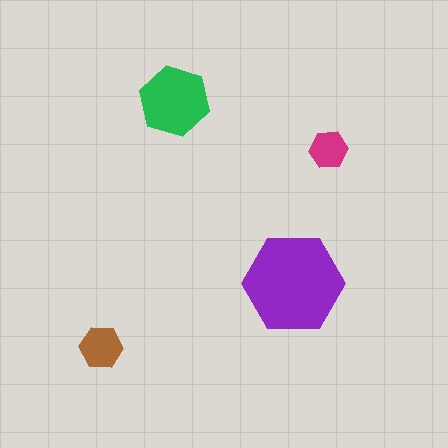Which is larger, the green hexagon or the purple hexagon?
The purple one.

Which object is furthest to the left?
The brown hexagon is leftmost.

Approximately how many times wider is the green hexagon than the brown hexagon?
About 1.5 times wider.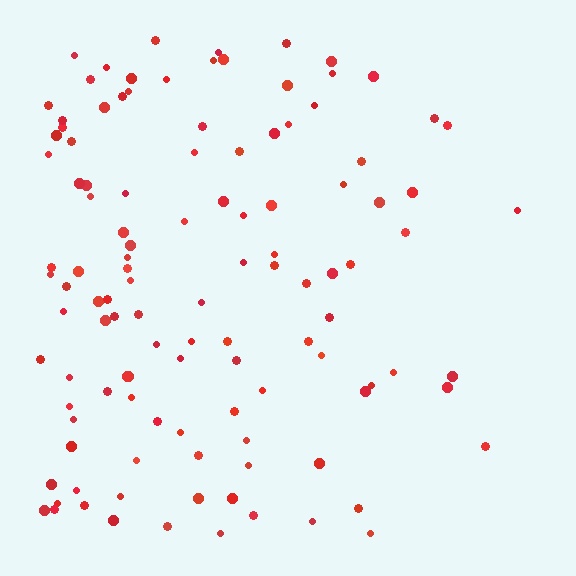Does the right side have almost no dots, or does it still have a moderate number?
Still a moderate number, just noticeably fewer than the left.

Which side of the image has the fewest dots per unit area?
The right.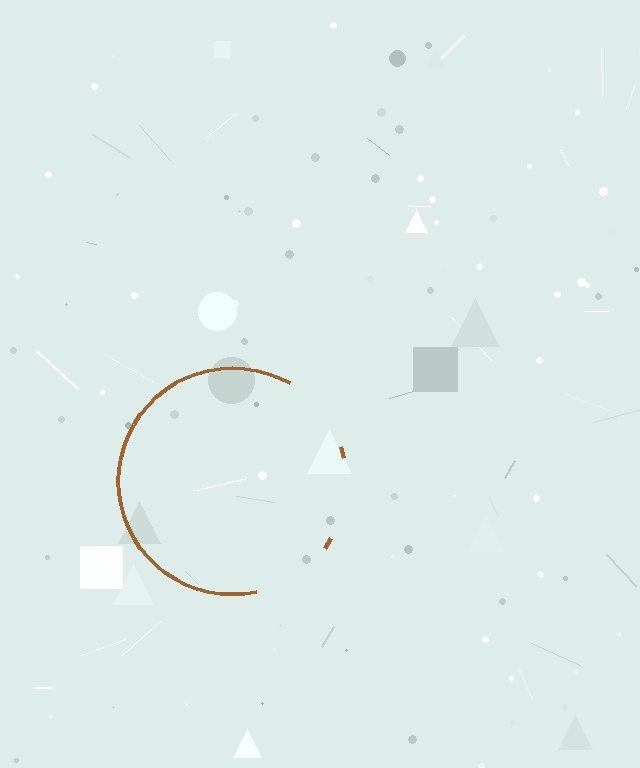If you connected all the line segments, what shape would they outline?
They would outline a circle.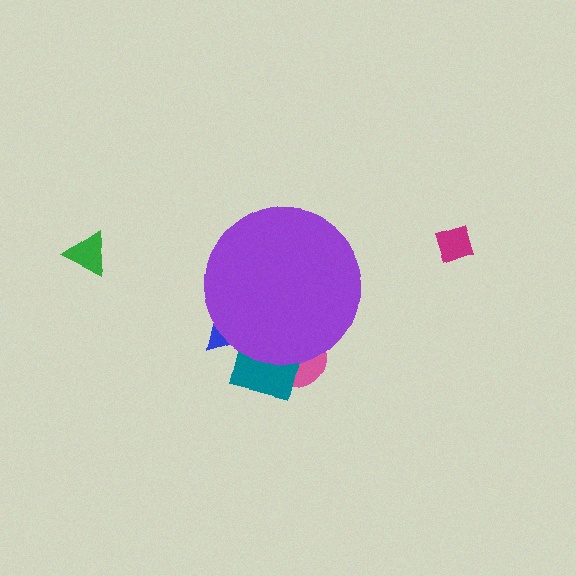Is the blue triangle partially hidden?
Yes, the blue triangle is partially hidden behind the purple circle.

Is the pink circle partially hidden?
Yes, the pink circle is partially hidden behind the purple circle.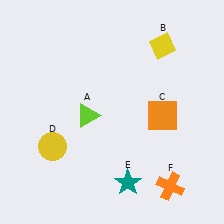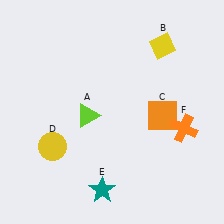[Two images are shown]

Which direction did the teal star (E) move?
The teal star (E) moved left.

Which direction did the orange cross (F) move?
The orange cross (F) moved up.